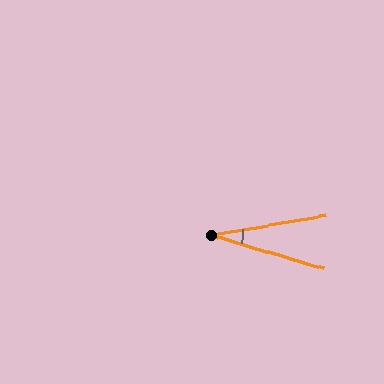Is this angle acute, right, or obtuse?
It is acute.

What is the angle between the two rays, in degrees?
Approximately 27 degrees.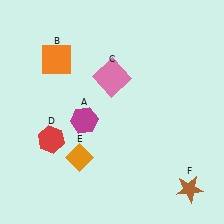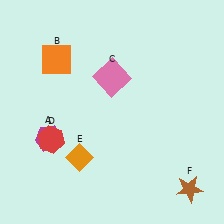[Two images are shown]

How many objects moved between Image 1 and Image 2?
1 object moved between the two images.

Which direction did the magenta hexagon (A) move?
The magenta hexagon (A) moved left.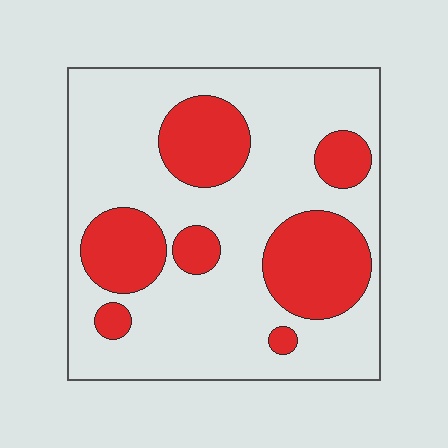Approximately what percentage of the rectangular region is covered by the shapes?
Approximately 30%.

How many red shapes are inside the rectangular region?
7.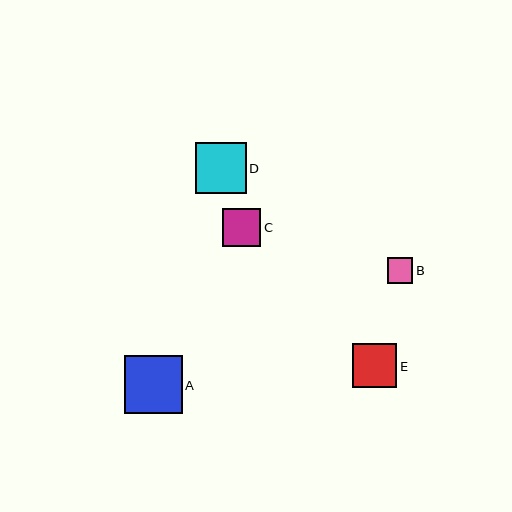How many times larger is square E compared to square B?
Square E is approximately 1.7 times the size of square B.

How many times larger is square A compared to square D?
Square A is approximately 1.1 times the size of square D.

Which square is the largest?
Square A is the largest with a size of approximately 58 pixels.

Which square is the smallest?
Square B is the smallest with a size of approximately 25 pixels.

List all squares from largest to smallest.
From largest to smallest: A, D, E, C, B.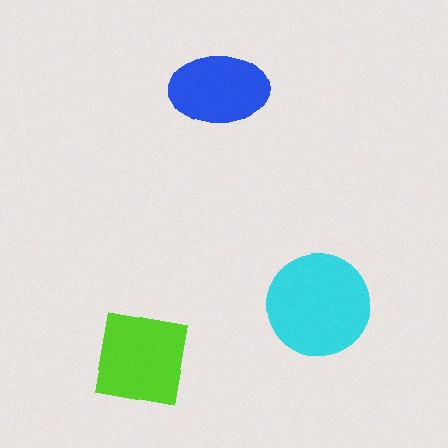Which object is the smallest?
The blue ellipse.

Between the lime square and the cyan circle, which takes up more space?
The cyan circle.